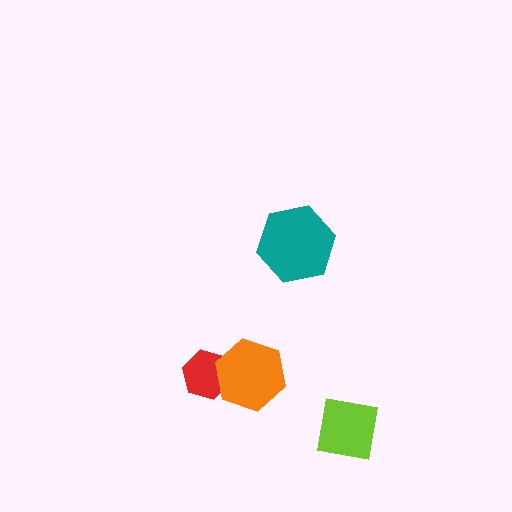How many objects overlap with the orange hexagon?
1 object overlaps with the orange hexagon.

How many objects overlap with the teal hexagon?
0 objects overlap with the teal hexagon.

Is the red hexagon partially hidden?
Yes, it is partially covered by another shape.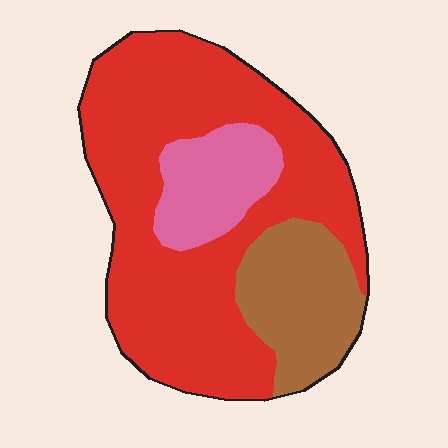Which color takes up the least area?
Pink, at roughly 15%.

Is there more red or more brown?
Red.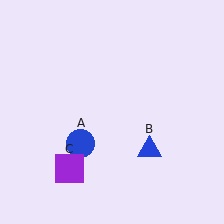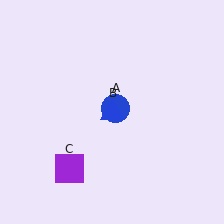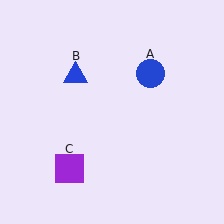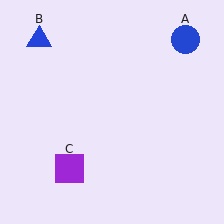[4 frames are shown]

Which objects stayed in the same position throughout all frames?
Purple square (object C) remained stationary.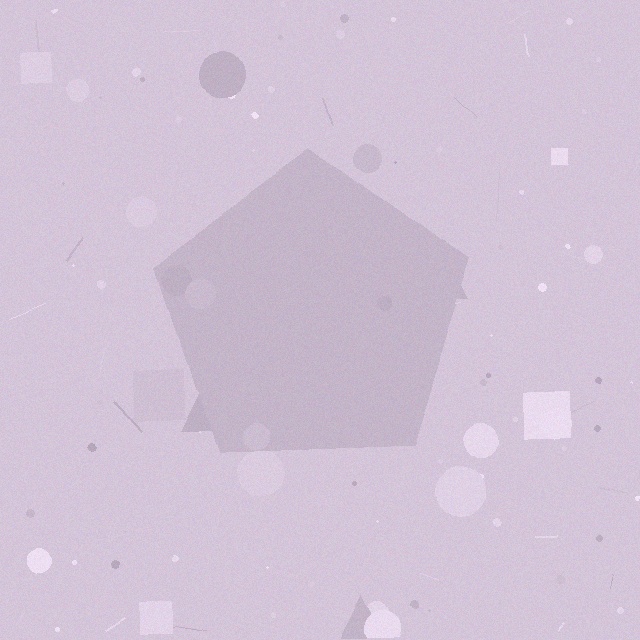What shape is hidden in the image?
A pentagon is hidden in the image.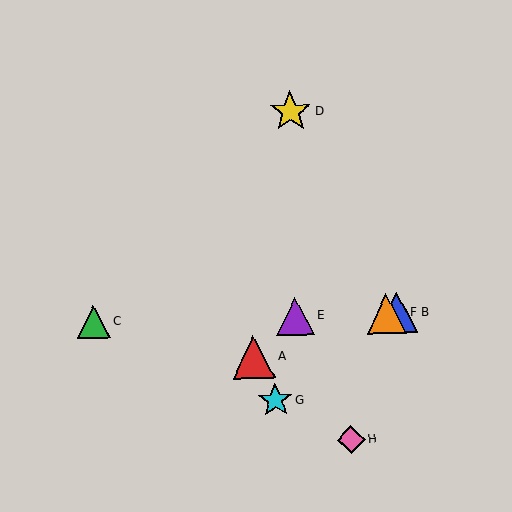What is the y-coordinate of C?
Object C is at y≈322.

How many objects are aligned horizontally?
4 objects (B, C, E, F) are aligned horizontally.